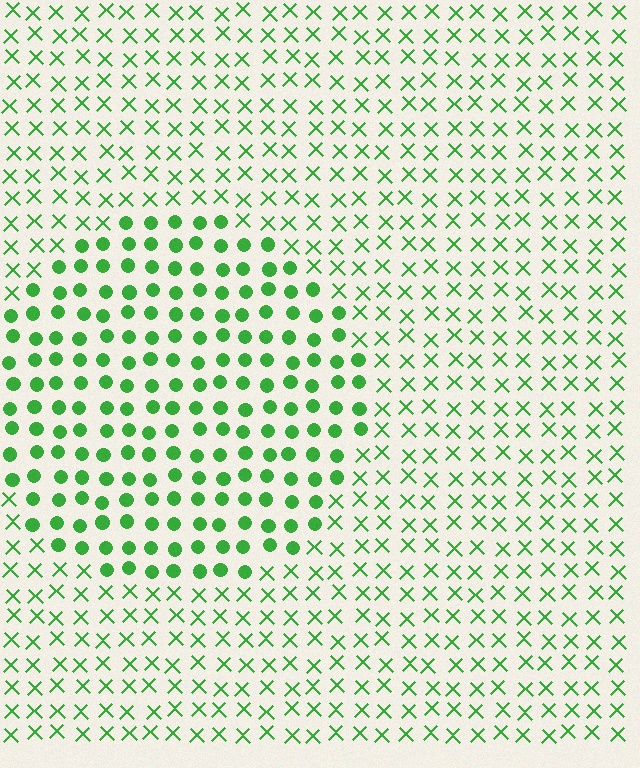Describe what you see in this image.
The image is filled with small green elements arranged in a uniform grid. A circle-shaped region contains circles, while the surrounding area contains X marks. The boundary is defined purely by the change in element shape.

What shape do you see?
I see a circle.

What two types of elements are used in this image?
The image uses circles inside the circle region and X marks outside it.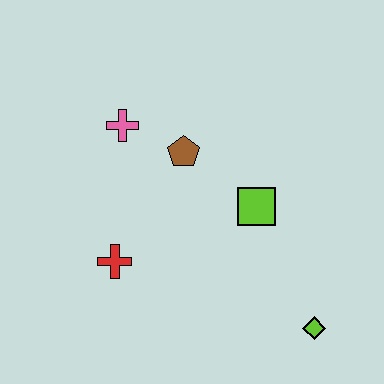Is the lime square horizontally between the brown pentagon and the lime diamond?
Yes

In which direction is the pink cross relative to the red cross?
The pink cross is above the red cross.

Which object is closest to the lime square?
The brown pentagon is closest to the lime square.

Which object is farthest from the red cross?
The lime diamond is farthest from the red cross.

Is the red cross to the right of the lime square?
No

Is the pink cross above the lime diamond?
Yes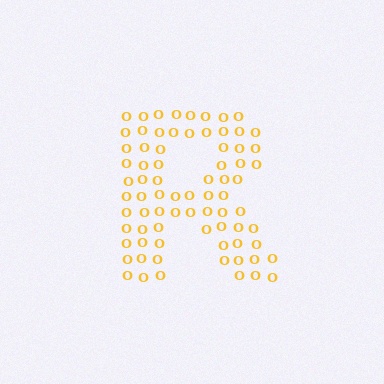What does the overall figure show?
The overall figure shows the letter R.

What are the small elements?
The small elements are letter O's.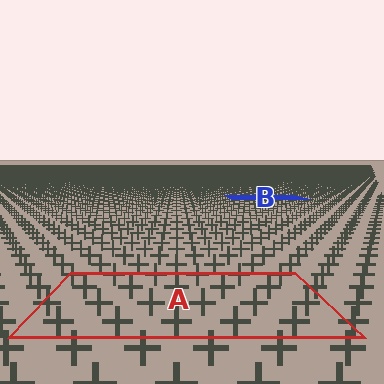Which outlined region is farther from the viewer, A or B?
Region B is farther from the viewer — the texture elements inside it appear smaller and more densely packed.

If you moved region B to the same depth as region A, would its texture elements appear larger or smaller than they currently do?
They would appear larger. At a closer depth, the same texture elements are projected at a bigger on-screen size.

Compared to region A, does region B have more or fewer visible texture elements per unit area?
Region B has more texture elements per unit area — they are packed more densely because it is farther away.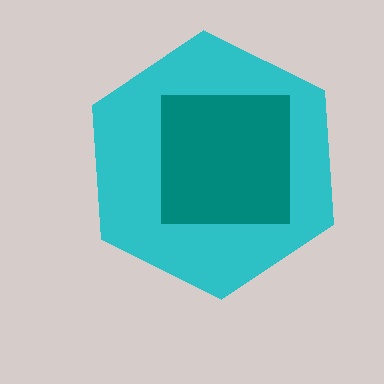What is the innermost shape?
The teal square.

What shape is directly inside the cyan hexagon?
The teal square.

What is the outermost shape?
The cyan hexagon.